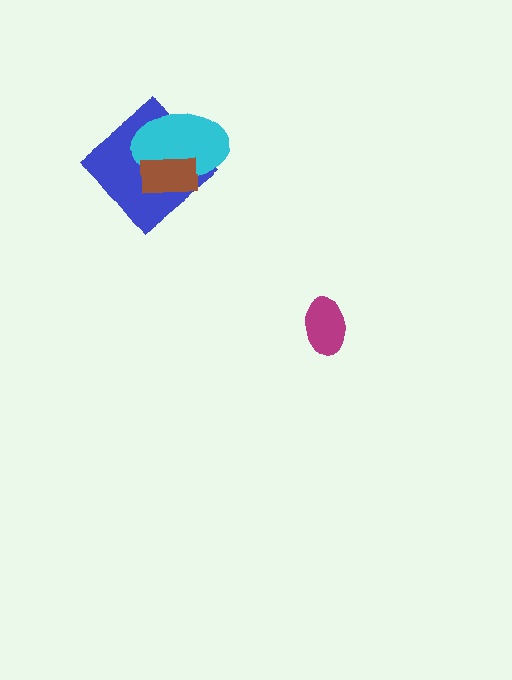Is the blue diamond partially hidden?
Yes, it is partially covered by another shape.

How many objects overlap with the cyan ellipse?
2 objects overlap with the cyan ellipse.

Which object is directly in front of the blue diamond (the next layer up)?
The cyan ellipse is directly in front of the blue diamond.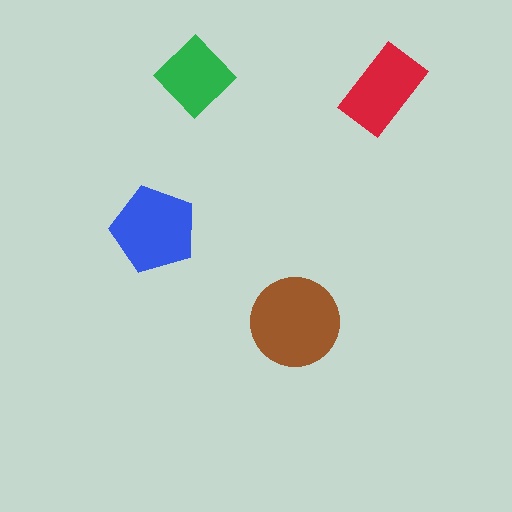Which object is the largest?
The brown circle.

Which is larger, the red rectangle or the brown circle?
The brown circle.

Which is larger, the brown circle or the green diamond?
The brown circle.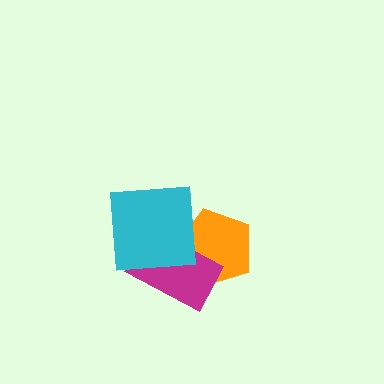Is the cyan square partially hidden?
No, no other shape covers it.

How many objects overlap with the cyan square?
2 objects overlap with the cyan square.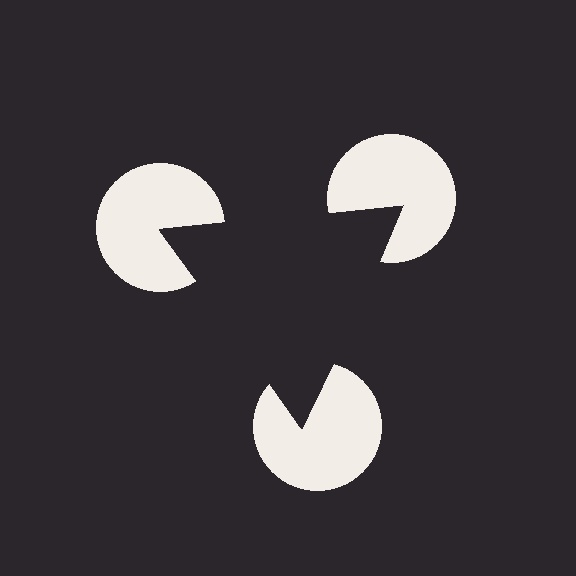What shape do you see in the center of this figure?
An illusory triangle — its edges are inferred from the aligned wedge cuts in the pac-man discs, not physically drawn.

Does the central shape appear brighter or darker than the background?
It typically appears slightly darker than the background, even though no actual brightness change is drawn.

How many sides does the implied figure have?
3 sides.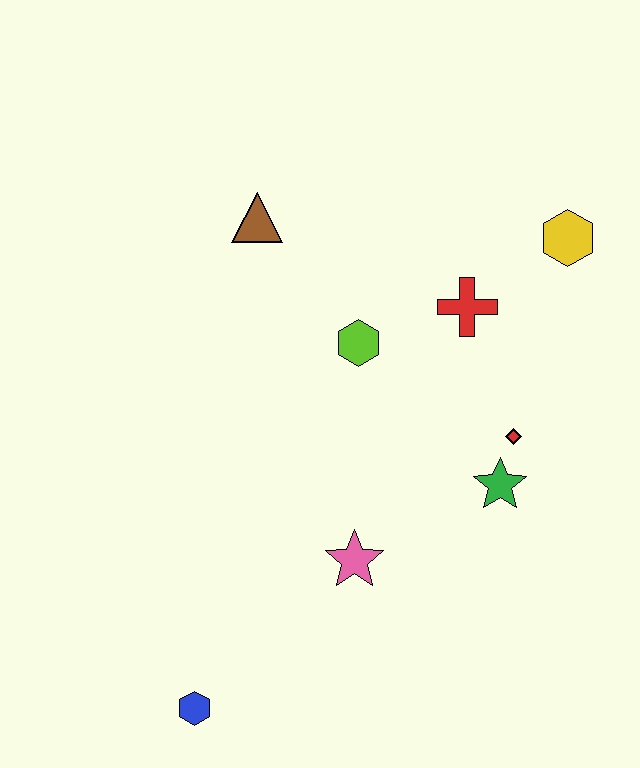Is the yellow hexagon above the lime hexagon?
Yes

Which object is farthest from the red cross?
The blue hexagon is farthest from the red cross.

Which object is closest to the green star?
The red diamond is closest to the green star.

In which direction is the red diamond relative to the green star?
The red diamond is above the green star.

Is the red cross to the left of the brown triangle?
No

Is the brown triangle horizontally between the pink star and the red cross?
No